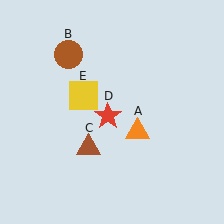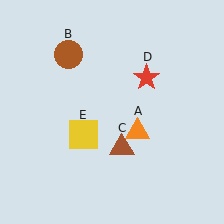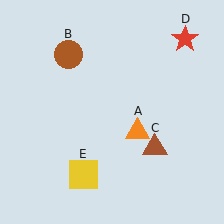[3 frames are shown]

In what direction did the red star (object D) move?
The red star (object D) moved up and to the right.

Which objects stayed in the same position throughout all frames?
Orange triangle (object A) and brown circle (object B) remained stationary.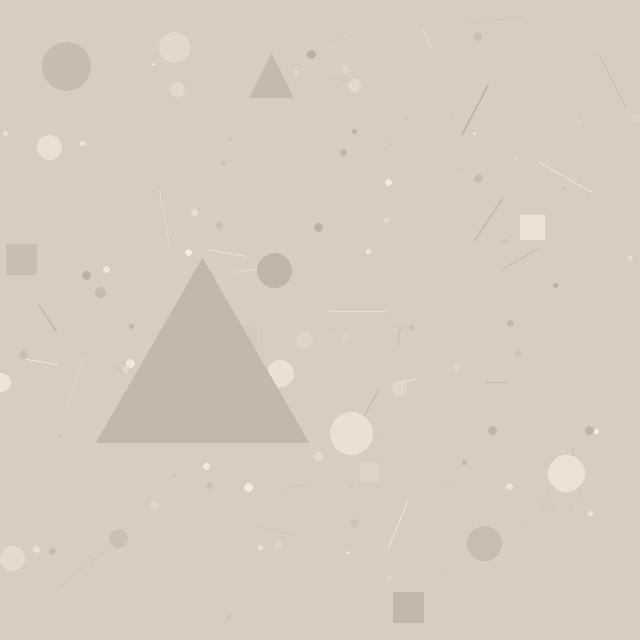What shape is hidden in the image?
A triangle is hidden in the image.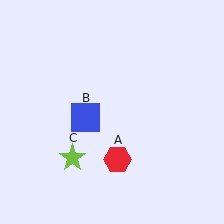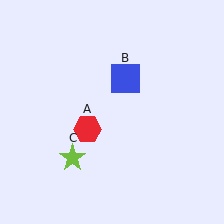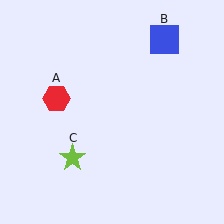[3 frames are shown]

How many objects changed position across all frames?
2 objects changed position: red hexagon (object A), blue square (object B).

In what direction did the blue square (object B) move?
The blue square (object B) moved up and to the right.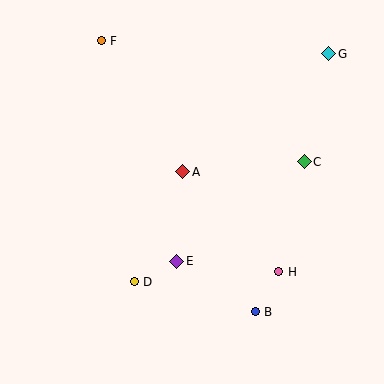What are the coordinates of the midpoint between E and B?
The midpoint between E and B is at (216, 287).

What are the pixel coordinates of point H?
Point H is at (279, 272).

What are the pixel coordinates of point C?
Point C is at (304, 162).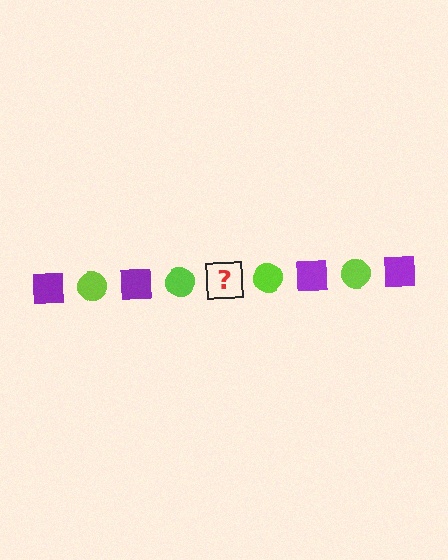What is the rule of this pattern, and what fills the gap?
The rule is that the pattern alternates between purple square and lime circle. The gap should be filled with a purple square.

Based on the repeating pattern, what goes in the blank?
The blank should be a purple square.